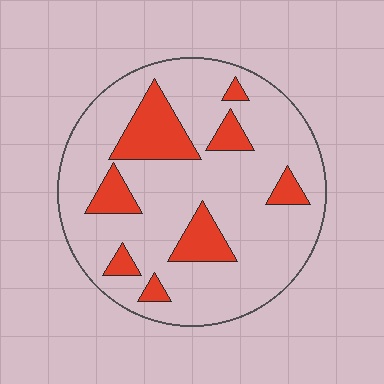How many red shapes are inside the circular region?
8.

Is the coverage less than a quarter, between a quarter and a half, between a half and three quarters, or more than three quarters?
Less than a quarter.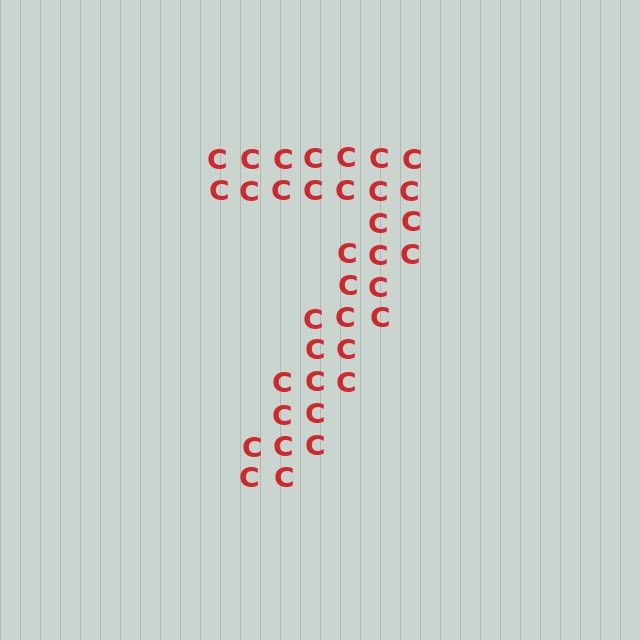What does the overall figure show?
The overall figure shows the digit 7.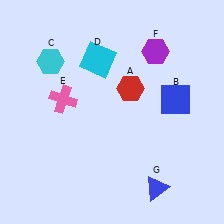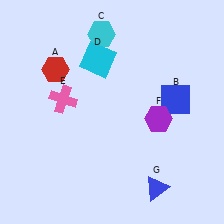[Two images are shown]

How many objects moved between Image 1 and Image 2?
3 objects moved between the two images.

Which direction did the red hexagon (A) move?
The red hexagon (A) moved left.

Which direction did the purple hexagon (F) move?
The purple hexagon (F) moved down.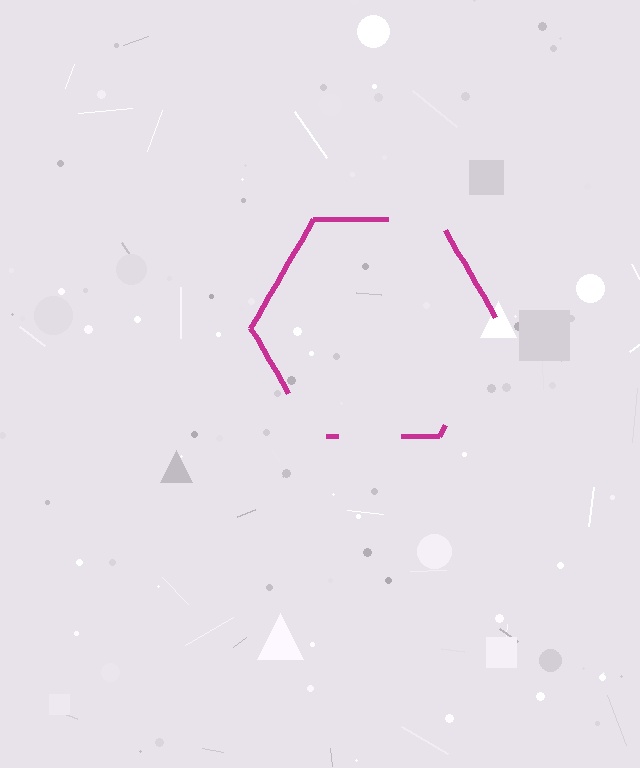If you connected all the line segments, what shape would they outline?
They would outline a hexagon.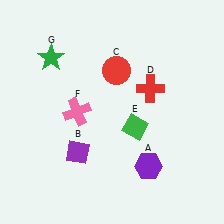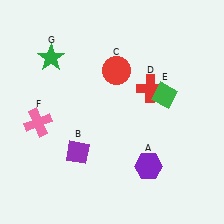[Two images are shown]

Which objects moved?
The objects that moved are: the green diamond (E), the pink cross (F).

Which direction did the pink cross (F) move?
The pink cross (F) moved left.